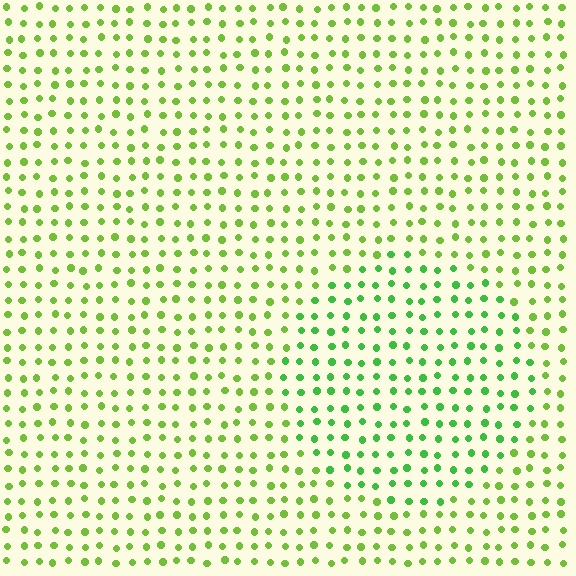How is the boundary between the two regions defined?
The boundary is defined purely by a slight shift in hue (about 28 degrees). Spacing, size, and orientation are identical on both sides.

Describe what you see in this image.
The image is filled with small lime elements in a uniform arrangement. A circle-shaped region is visible where the elements are tinted to a slightly different hue, forming a subtle color boundary.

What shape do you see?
I see a circle.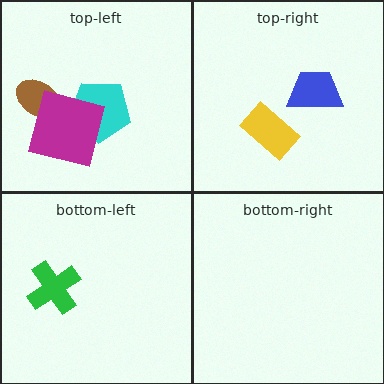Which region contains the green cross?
The bottom-left region.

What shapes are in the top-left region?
The brown ellipse, the cyan pentagon, the magenta square.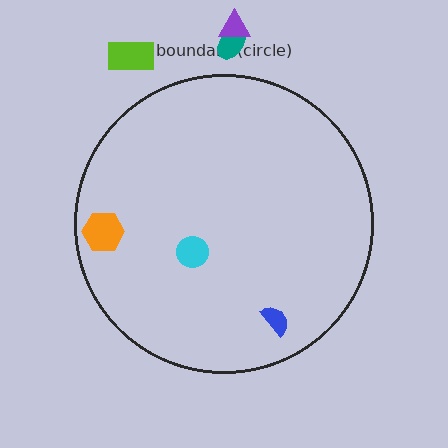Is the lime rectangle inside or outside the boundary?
Outside.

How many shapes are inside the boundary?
3 inside, 3 outside.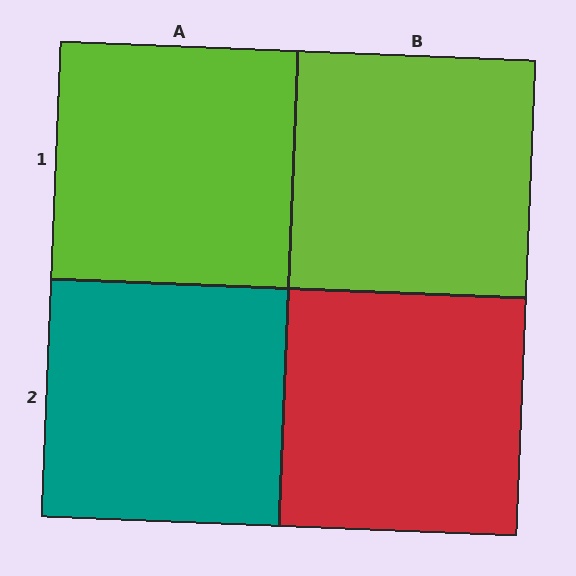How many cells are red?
1 cell is red.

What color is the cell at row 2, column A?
Teal.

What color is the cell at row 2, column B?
Red.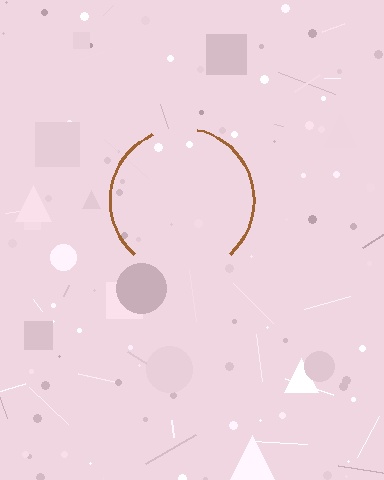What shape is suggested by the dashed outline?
The dashed outline suggests a circle.